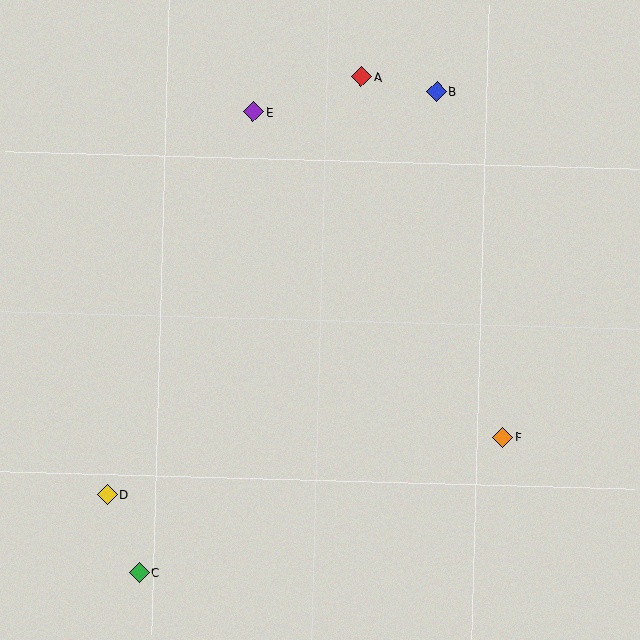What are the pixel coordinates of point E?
Point E is at (253, 112).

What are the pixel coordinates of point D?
Point D is at (107, 494).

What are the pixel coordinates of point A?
Point A is at (361, 77).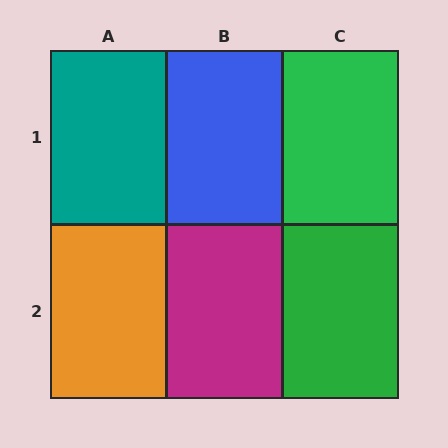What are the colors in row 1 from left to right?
Teal, blue, green.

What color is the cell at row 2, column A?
Orange.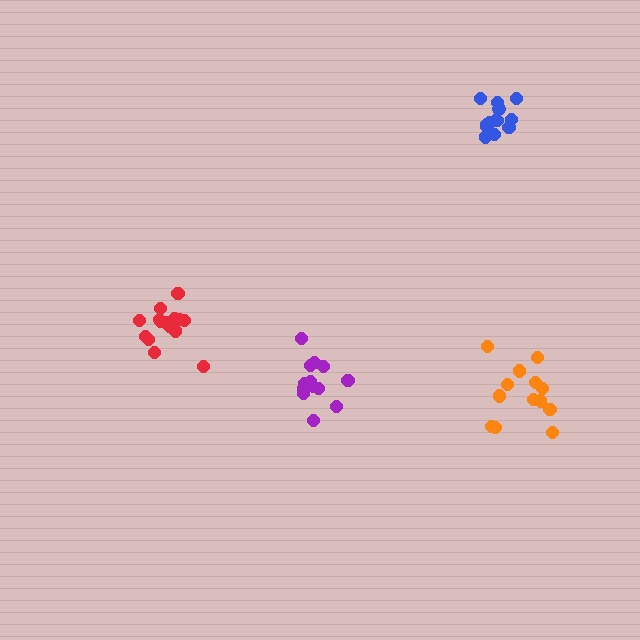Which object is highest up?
The blue cluster is topmost.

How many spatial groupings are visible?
There are 4 spatial groupings.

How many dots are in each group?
Group 1: 13 dots, Group 2: 15 dots, Group 3: 13 dots, Group 4: 13 dots (54 total).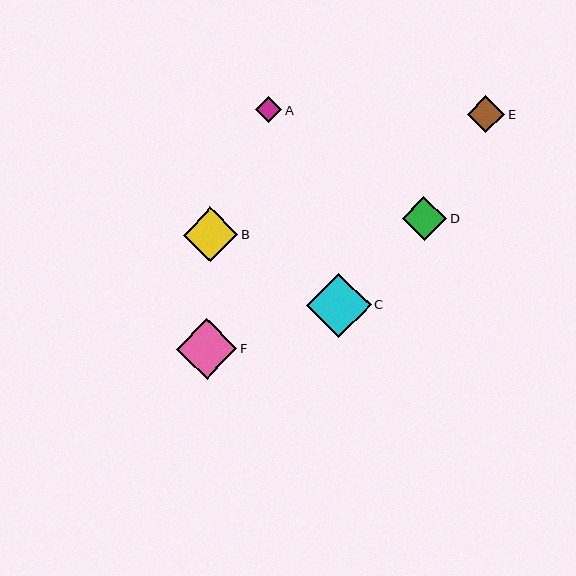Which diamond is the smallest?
Diamond A is the smallest with a size of approximately 26 pixels.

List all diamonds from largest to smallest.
From largest to smallest: C, F, B, D, E, A.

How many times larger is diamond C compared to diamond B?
Diamond C is approximately 1.2 times the size of diamond B.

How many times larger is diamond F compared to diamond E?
Diamond F is approximately 1.6 times the size of diamond E.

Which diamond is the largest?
Diamond C is the largest with a size of approximately 64 pixels.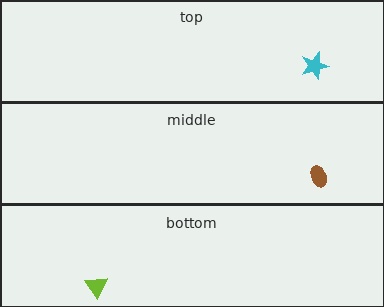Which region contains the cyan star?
The top region.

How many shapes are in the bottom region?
1.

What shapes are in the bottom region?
The lime triangle.